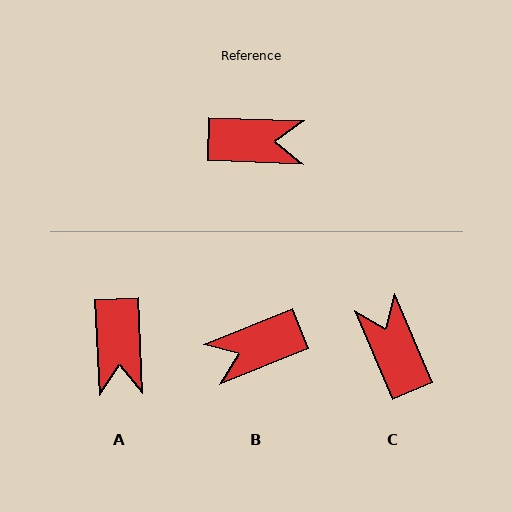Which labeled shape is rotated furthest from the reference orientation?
B, about 156 degrees away.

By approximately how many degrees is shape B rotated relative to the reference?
Approximately 156 degrees clockwise.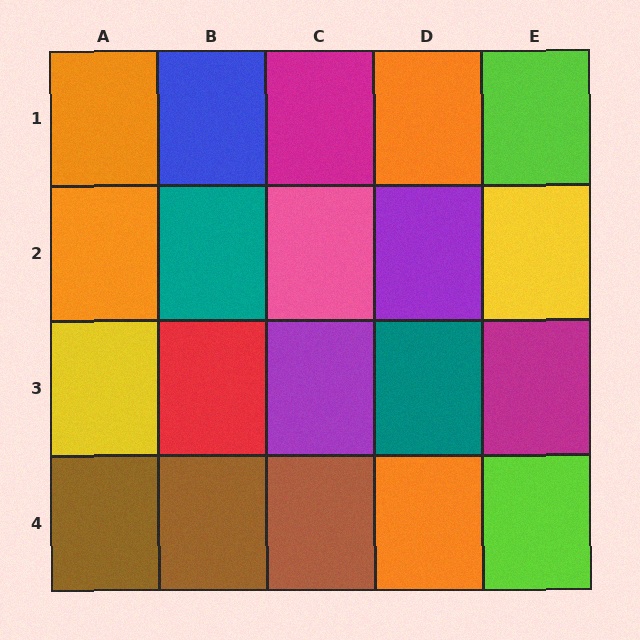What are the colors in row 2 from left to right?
Orange, teal, pink, purple, yellow.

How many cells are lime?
2 cells are lime.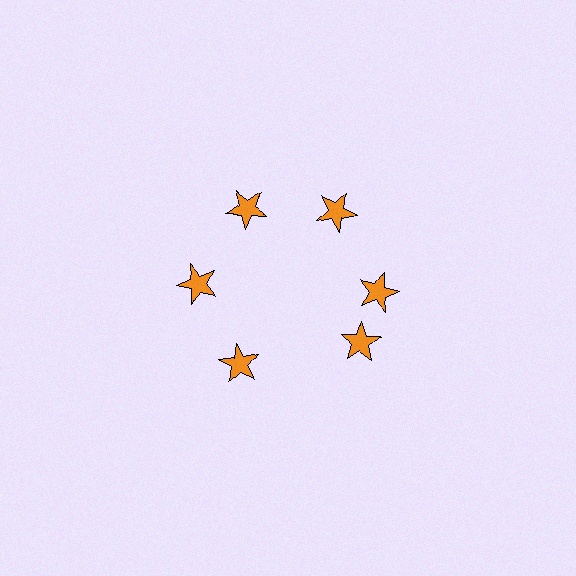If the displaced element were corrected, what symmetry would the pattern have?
It would have 6-fold rotational symmetry — the pattern would map onto itself every 60 degrees.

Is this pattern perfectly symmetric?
No. The 6 orange stars are arranged in a ring, but one element near the 5 o'clock position is rotated out of alignment along the ring, breaking the 6-fold rotational symmetry.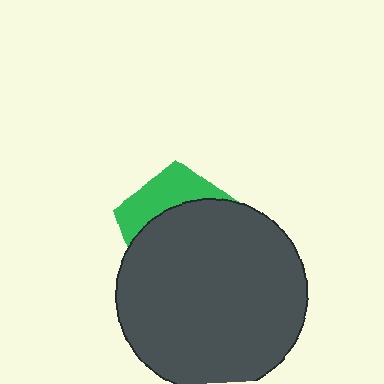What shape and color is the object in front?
The object in front is a dark gray circle.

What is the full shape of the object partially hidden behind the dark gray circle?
The partially hidden object is a green pentagon.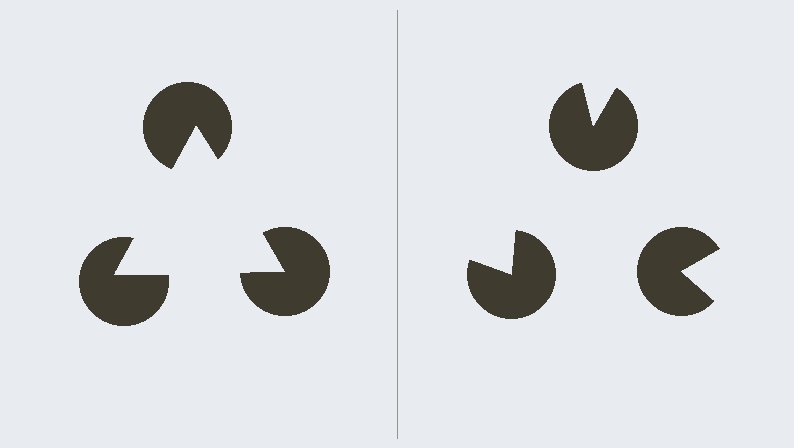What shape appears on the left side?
An illusory triangle.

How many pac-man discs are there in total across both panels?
6 — 3 on each side.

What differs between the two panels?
The pac-man discs are positioned identically on both sides; only the wedge orientations differ. On the left they align to a triangle; on the right they are misaligned.